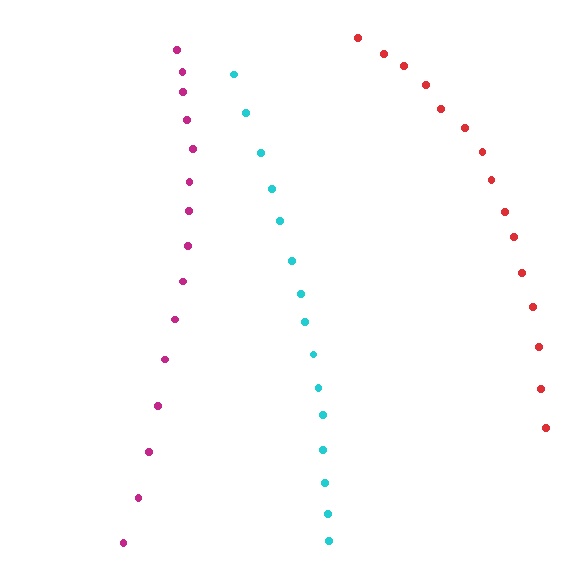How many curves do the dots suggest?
There are 3 distinct paths.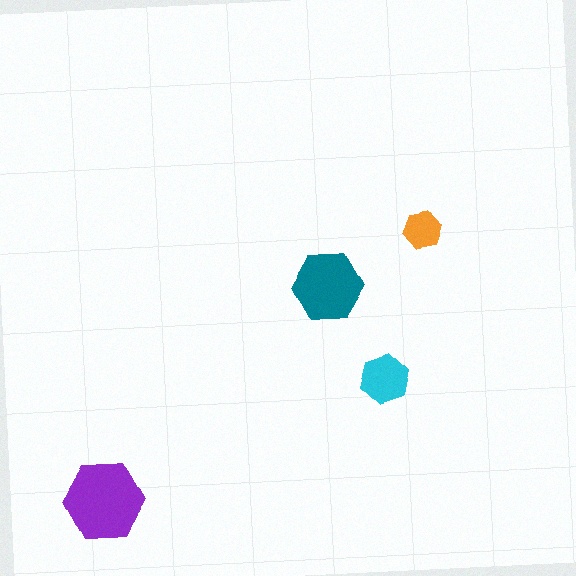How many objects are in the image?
There are 4 objects in the image.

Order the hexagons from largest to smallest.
the purple one, the teal one, the cyan one, the orange one.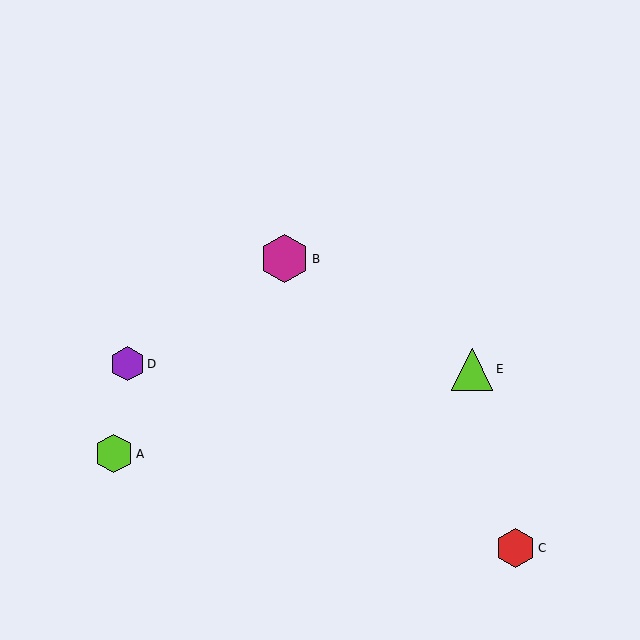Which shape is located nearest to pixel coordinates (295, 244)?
The magenta hexagon (labeled B) at (285, 259) is nearest to that location.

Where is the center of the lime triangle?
The center of the lime triangle is at (472, 369).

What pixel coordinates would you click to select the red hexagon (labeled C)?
Click at (515, 548) to select the red hexagon C.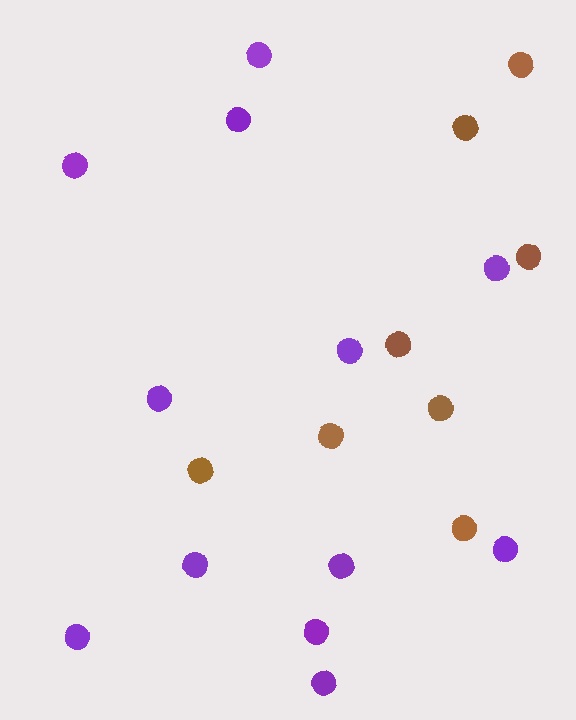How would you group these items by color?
There are 2 groups: one group of purple circles (12) and one group of brown circles (8).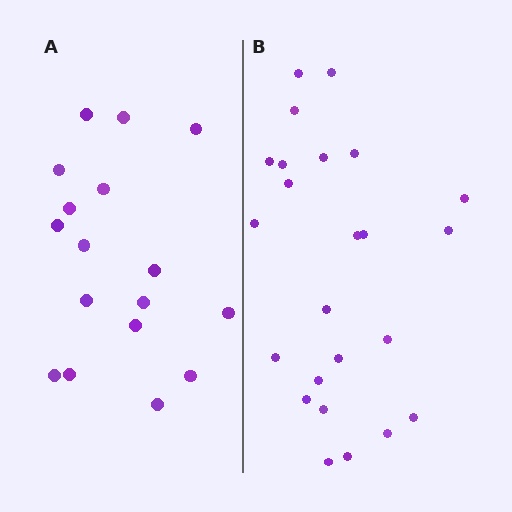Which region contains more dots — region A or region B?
Region B (the right region) has more dots.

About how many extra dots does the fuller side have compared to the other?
Region B has roughly 8 or so more dots than region A.